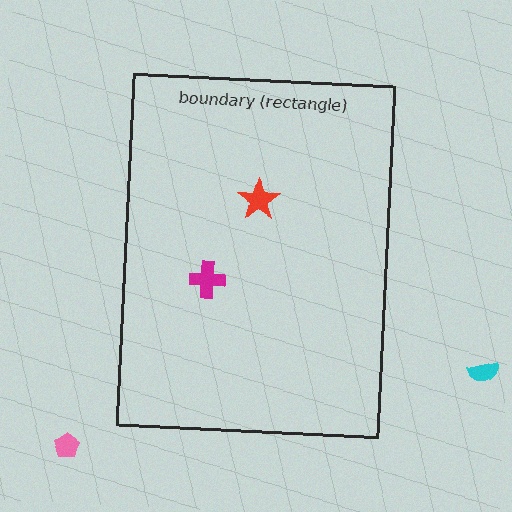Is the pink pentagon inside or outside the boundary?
Outside.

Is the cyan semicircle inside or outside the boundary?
Outside.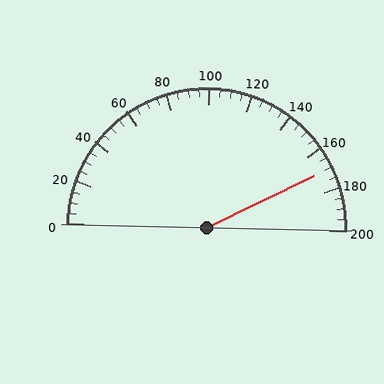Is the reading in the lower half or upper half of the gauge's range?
The reading is in the upper half of the range (0 to 200).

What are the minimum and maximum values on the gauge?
The gauge ranges from 0 to 200.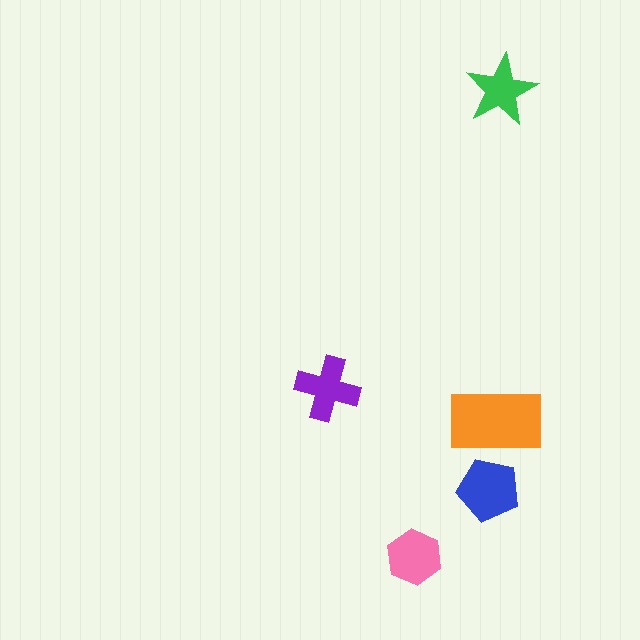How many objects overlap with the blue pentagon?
1 object overlaps with the blue pentagon.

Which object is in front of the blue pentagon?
The orange rectangle is in front of the blue pentagon.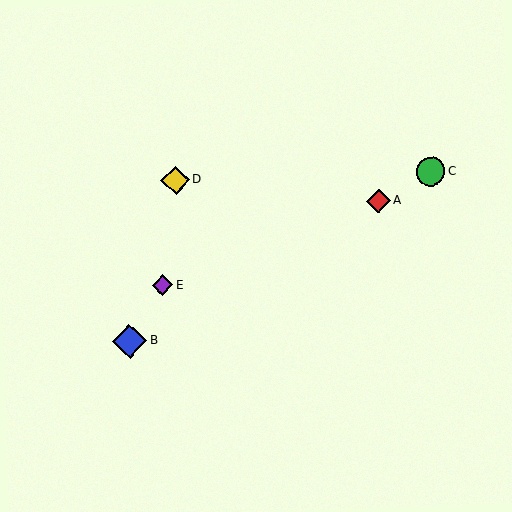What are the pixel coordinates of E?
Object E is at (162, 285).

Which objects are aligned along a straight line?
Objects A, B, C are aligned along a straight line.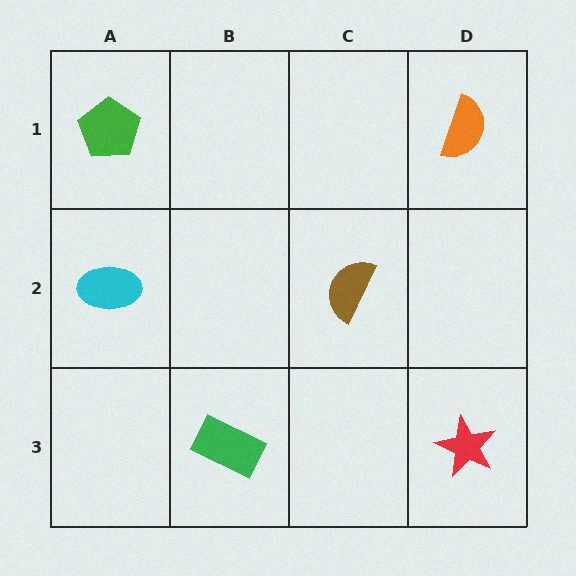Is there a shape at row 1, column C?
No, that cell is empty.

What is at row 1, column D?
An orange semicircle.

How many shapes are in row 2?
2 shapes.